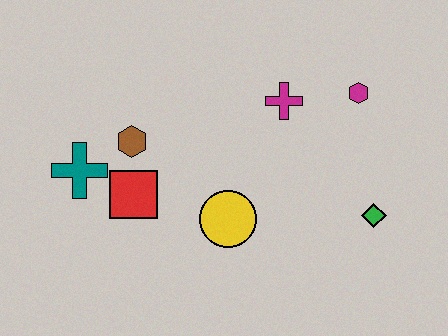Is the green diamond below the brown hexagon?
Yes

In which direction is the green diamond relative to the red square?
The green diamond is to the right of the red square.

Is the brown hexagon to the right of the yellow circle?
No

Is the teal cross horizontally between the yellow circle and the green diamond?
No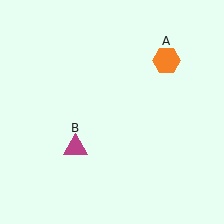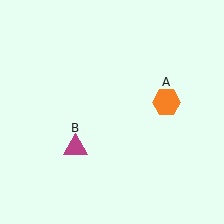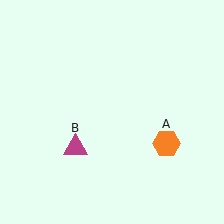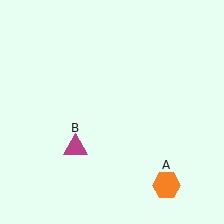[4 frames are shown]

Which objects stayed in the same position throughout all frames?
Magenta triangle (object B) remained stationary.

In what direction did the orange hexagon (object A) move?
The orange hexagon (object A) moved down.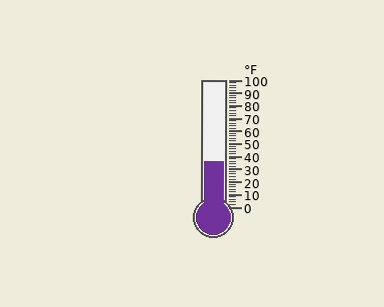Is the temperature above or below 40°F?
The temperature is below 40°F.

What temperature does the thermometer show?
The thermometer shows approximately 36°F.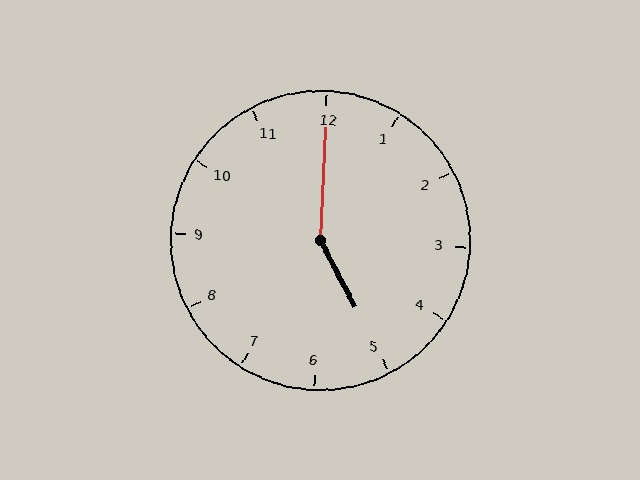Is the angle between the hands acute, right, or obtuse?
It is obtuse.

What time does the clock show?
5:00.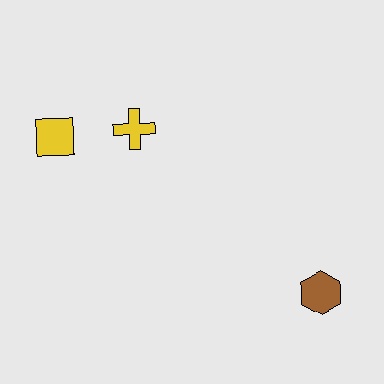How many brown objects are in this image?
There is 1 brown object.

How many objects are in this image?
There are 3 objects.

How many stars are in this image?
There are no stars.